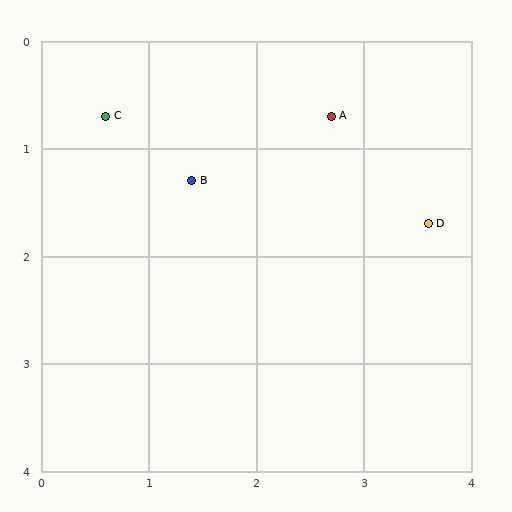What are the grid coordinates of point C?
Point C is at approximately (0.6, 0.7).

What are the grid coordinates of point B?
Point B is at approximately (1.4, 1.3).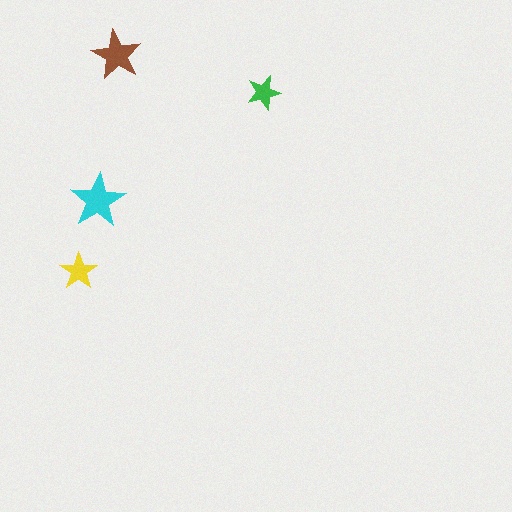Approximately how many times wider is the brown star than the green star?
About 1.5 times wider.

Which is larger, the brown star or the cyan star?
The cyan one.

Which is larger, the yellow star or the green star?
The yellow one.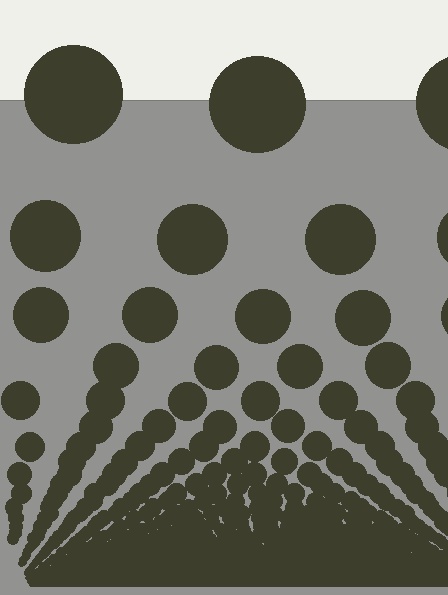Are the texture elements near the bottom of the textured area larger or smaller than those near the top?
Smaller. The gradient is inverted — elements near the bottom are smaller and denser.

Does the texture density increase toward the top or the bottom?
Density increases toward the bottom.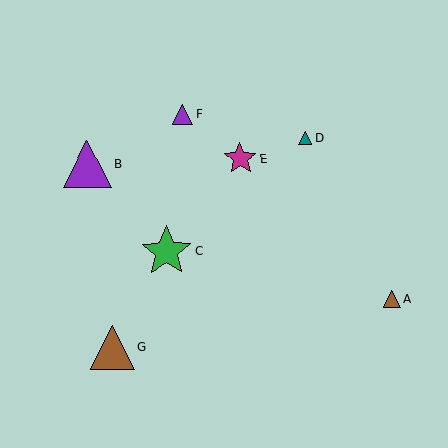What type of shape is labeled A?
Shape A is a brown triangle.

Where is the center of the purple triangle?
The center of the purple triangle is at (87, 164).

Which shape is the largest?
The green star (labeled C) is the largest.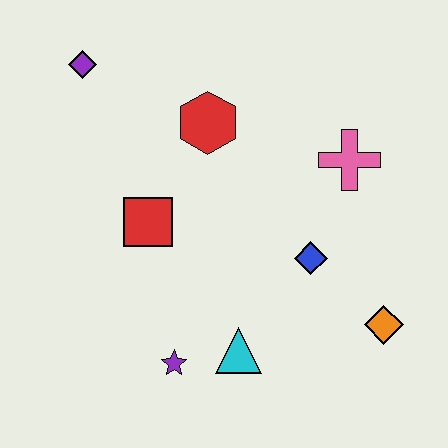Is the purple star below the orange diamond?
Yes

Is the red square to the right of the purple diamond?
Yes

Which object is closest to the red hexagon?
The red square is closest to the red hexagon.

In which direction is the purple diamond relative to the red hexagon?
The purple diamond is to the left of the red hexagon.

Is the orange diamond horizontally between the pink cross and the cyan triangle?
No